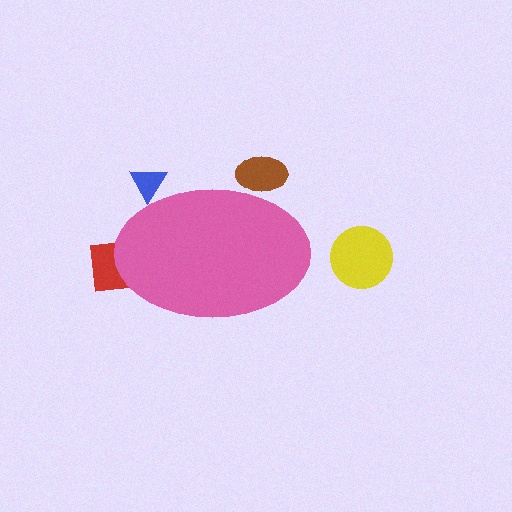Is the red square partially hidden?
Yes, the red square is partially hidden behind the pink ellipse.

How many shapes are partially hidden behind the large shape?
3 shapes are partially hidden.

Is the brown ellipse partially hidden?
Yes, the brown ellipse is partially hidden behind the pink ellipse.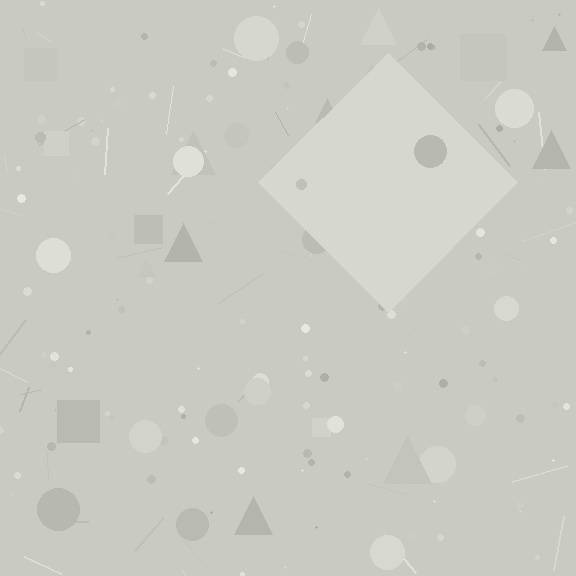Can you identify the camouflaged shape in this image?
The camouflaged shape is a diamond.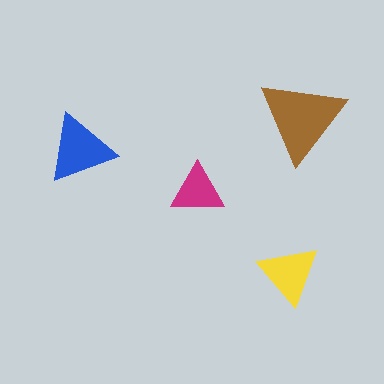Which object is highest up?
The brown triangle is topmost.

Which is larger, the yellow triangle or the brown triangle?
The brown one.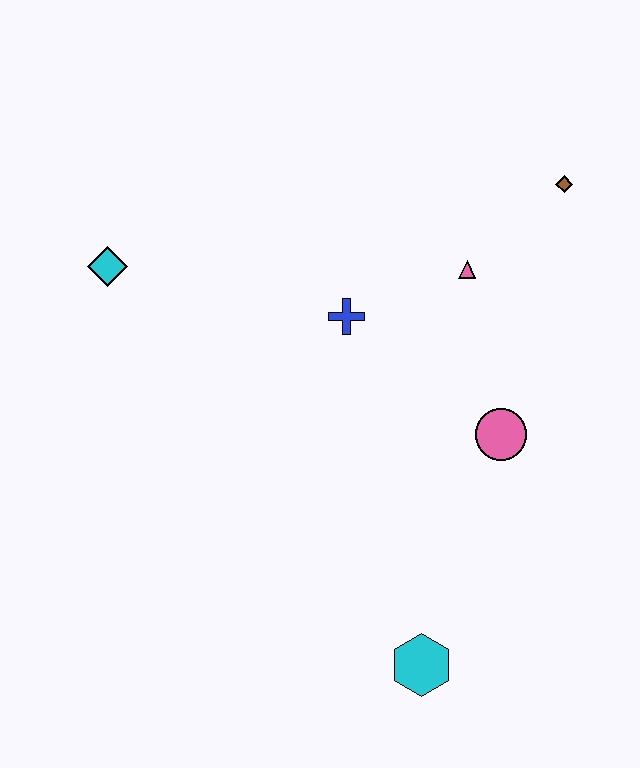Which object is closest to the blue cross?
The pink triangle is closest to the blue cross.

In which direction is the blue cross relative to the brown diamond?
The blue cross is to the left of the brown diamond.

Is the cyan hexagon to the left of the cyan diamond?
No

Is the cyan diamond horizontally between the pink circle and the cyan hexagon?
No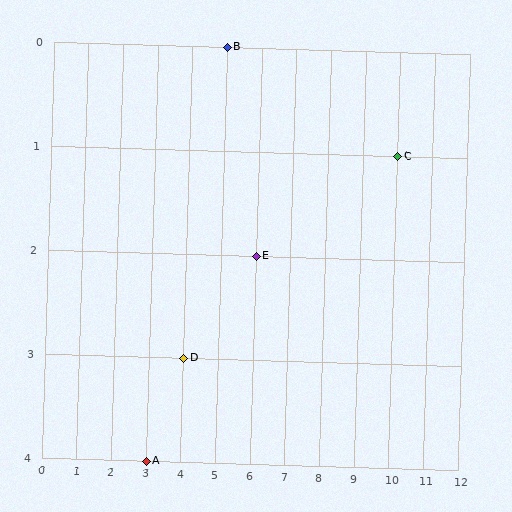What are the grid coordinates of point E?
Point E is at grid coordinates (6, 2).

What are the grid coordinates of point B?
Point B is at grid coordinates (5, 0).